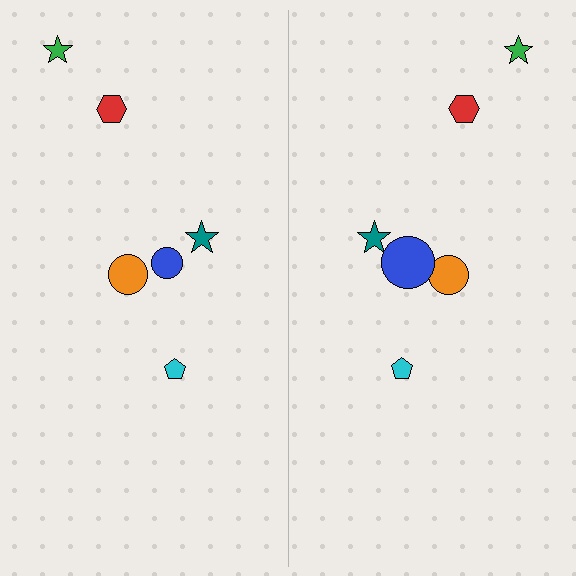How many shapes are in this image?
There are 12 shapes in this image.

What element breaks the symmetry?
The blue circle on the right side has a different size than its mirror counterpart.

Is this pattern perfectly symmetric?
No, the pattern is not perfectly symmetric. The blue circle on the right side has a different size than its mirror counterpart.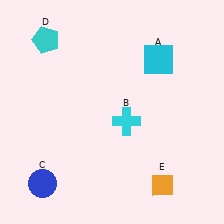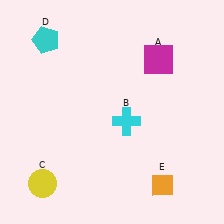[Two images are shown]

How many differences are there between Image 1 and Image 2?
There are 2 differences between the two images.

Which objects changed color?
A changed from cyan to magenta. C changed from blue to yellow.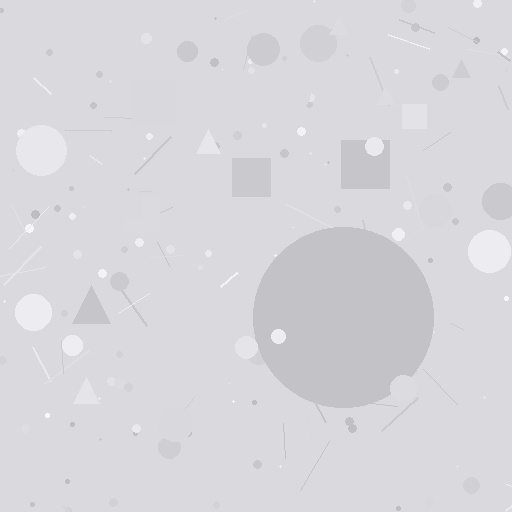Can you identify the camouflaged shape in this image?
The camouflaged shape is a circle.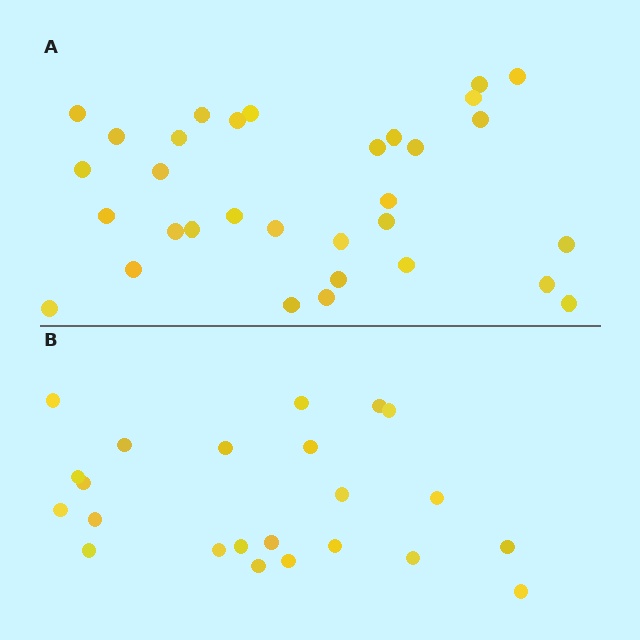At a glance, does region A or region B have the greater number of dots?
Region A (the top region) has more dots.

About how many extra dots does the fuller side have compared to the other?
Region A has roughly 8 or so more dots than region B.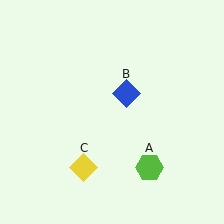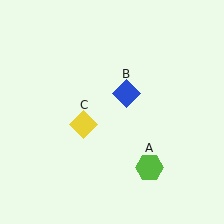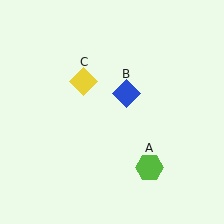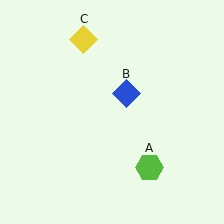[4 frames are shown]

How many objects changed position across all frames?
1 object changed position: yellow diamond (object C).